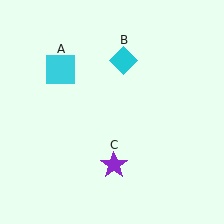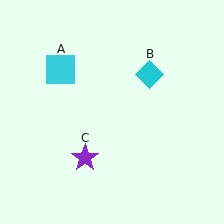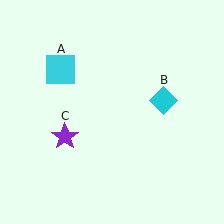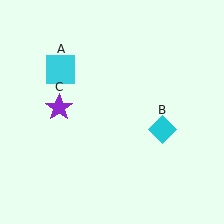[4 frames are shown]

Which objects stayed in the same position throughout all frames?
Cyan square (object A) remained stationary.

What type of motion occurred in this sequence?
The cyan diamond (object B), purple star (object C) rotated clockwise around the center of the scene.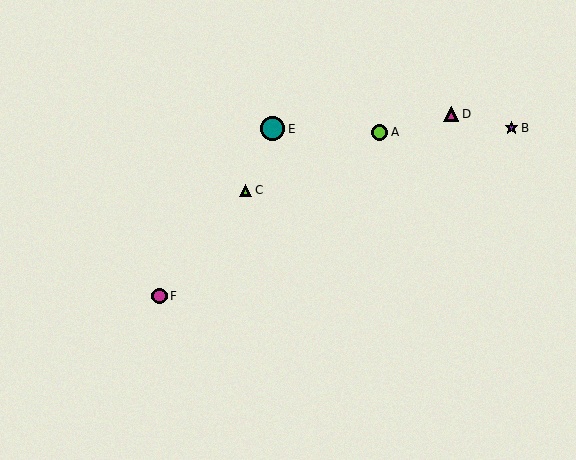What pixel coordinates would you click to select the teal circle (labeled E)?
Click at (273, 129) to select the teal circle E.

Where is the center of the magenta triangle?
The center of the magenta triangle is at (451, 114).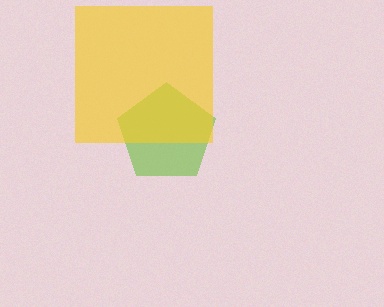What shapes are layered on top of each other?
The layered shapes are: a lime pentagon, a yellow square.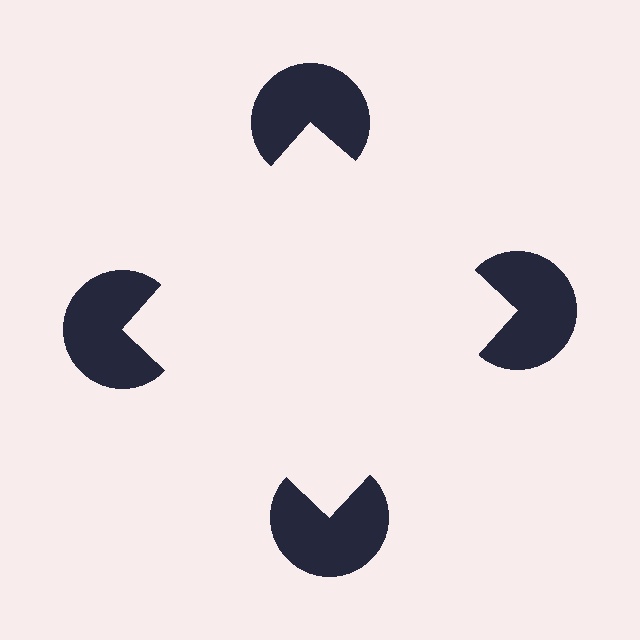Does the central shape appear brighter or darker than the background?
It typically appears slightly brighter than the background, even though no actual brightness change is drawn.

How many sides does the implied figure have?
4 sides.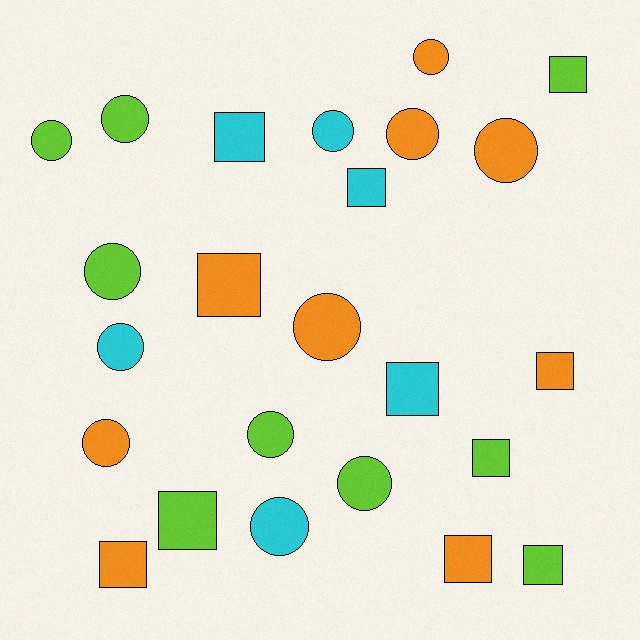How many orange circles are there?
There are 5 orange circles.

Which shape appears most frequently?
Circle, with 13 objects.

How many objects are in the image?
There are 24 objects.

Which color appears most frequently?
Orange, with 9 objects.